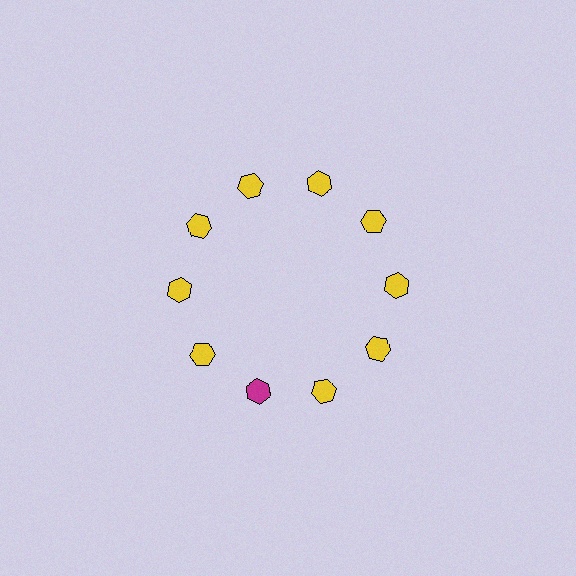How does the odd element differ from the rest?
It has a different color: magenta instead of yellow.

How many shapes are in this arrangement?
There are 10 shapes arranged in a ring pattern.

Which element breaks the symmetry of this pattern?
The magenta hexagon at roughly the 7 o'clock position breaks the symmetry. All other shapes are yellow hexagons.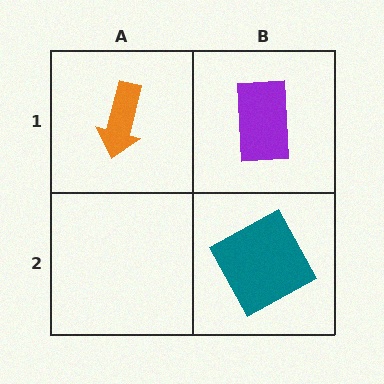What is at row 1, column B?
A purple rectangle.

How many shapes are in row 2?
1 shape.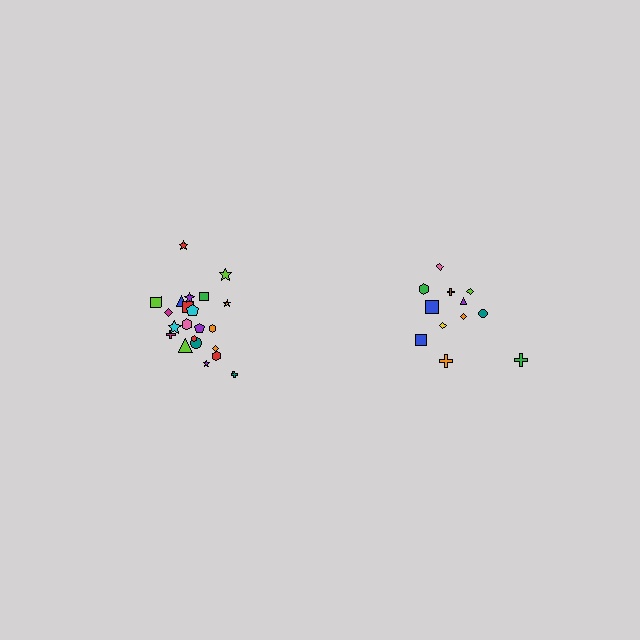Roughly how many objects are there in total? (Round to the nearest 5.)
Roughly 35 objects in total.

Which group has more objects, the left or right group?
The left group.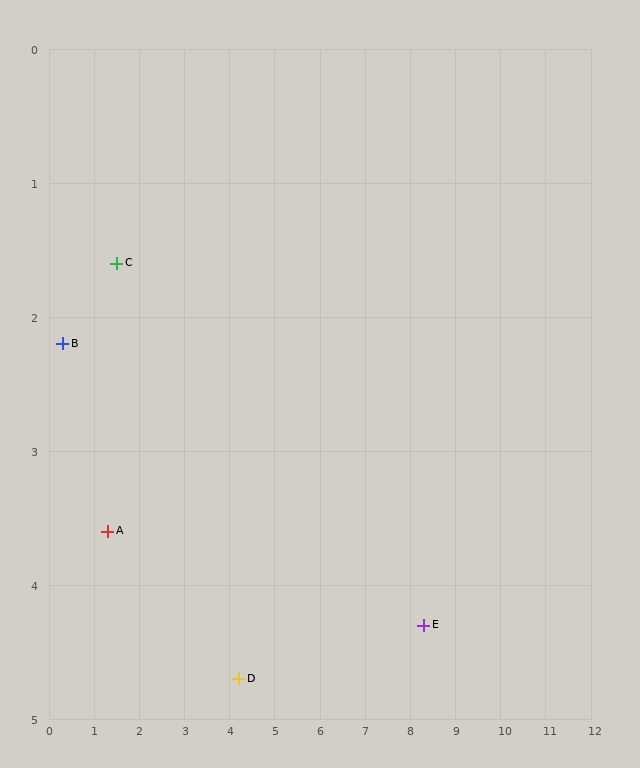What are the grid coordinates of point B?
Point B is at approximately (0.3, 2.2).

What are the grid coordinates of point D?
Point D is at approximately (4.2, 4.7).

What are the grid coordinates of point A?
Point A is at approximately (1.3, 3.6).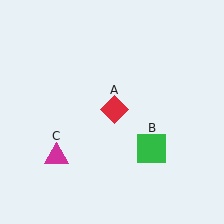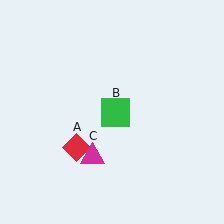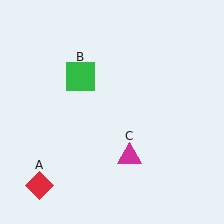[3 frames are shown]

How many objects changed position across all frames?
3 objects changed position: red diamond (object A), green square (object B), magenta triangle (object C).